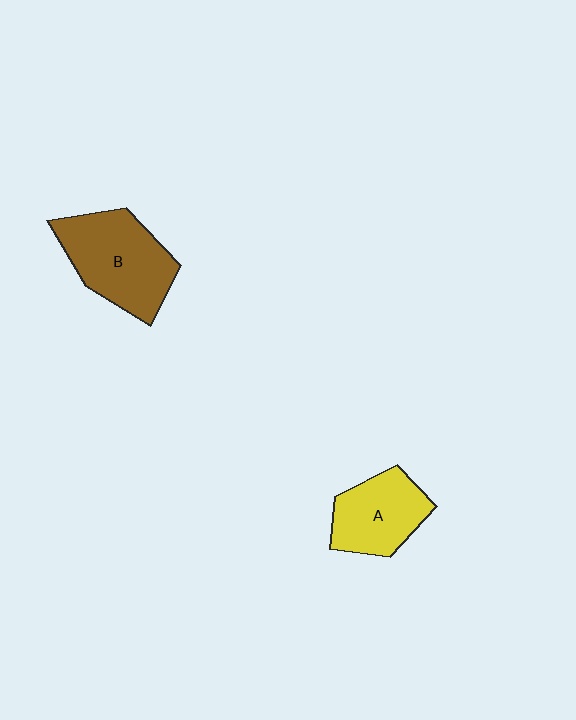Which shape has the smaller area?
Shape A (yellow).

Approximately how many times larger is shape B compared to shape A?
Approximately 1.4 times.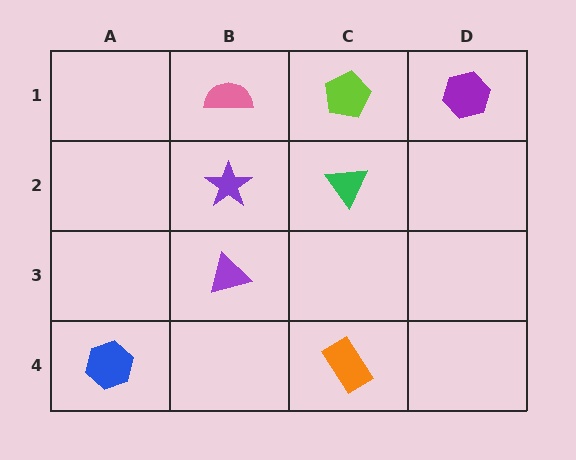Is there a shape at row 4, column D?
No, that cell is empty.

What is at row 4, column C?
An orange rectangle.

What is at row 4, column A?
A blue hexagon.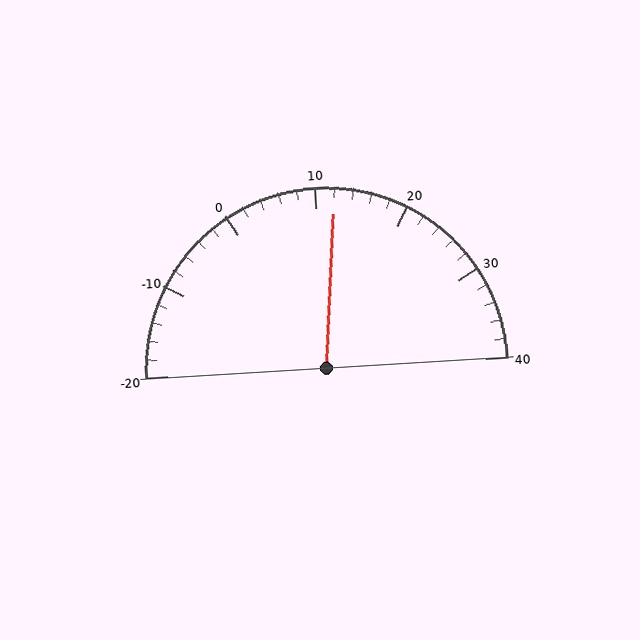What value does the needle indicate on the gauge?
The needle indicates approximately 12.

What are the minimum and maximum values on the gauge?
The gauge ranges from -20 to 40.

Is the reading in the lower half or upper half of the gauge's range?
The reading is in the upper half of the range (-20 to 40).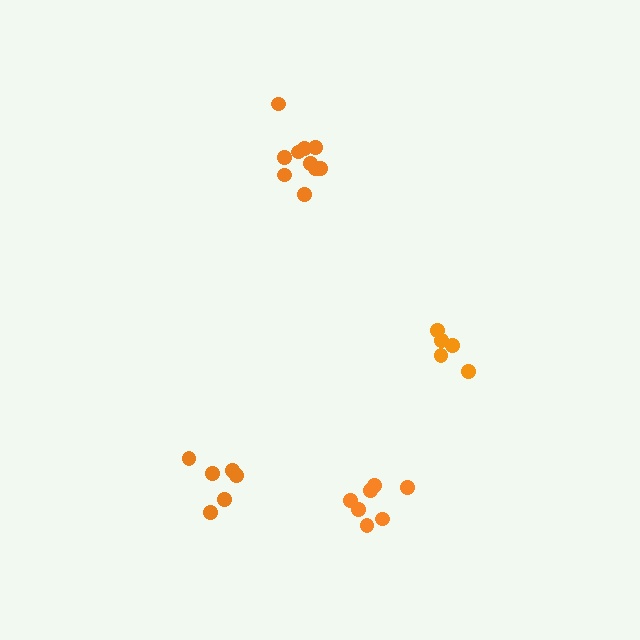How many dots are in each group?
Group 1: 10 dots, Group 2: 6 dots, Group 3: 7 dots, Group 4: 5 dots (28 total).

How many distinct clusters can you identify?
There are 4 distinct clusters.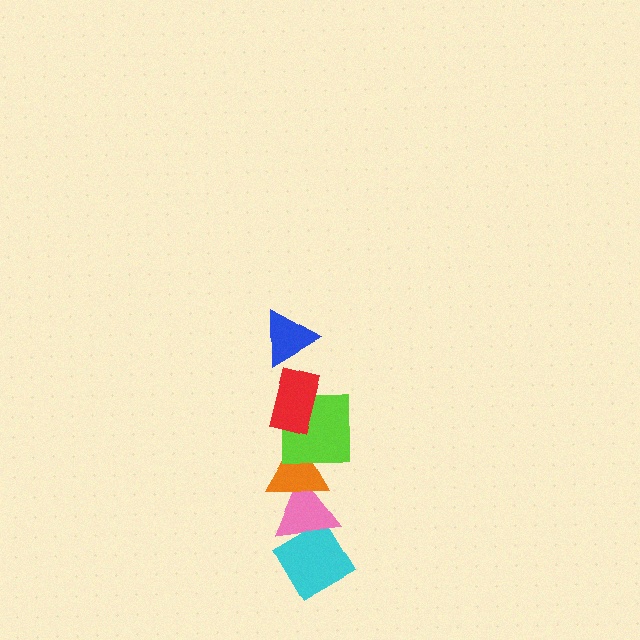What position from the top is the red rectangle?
The red rectangle is 2nd from the top.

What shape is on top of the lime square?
The red rectangle is on top of the lime square.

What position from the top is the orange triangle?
The orange triangle is 4th from the top.